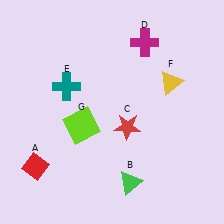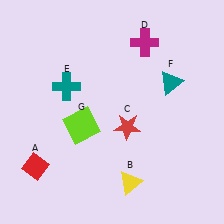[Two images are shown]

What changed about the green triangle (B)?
In Image 1, B is green. In Image 2, it changed to yellow.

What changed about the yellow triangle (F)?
In Image 1, F is yellow. In Image 2, it changed to teal.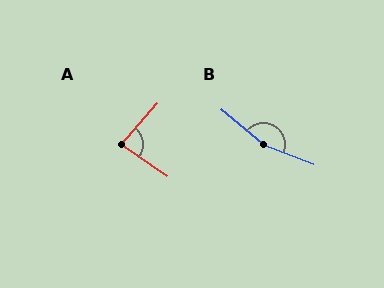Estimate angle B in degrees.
Approximately 161 degrees.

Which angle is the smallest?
A, at approximately 84 degrees.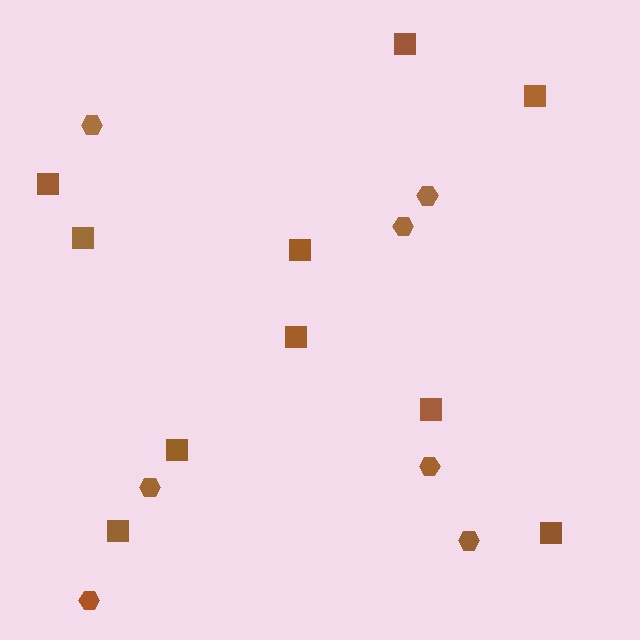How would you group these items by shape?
There are 2 groups: one group of hexagons (7) and one group of squares (10).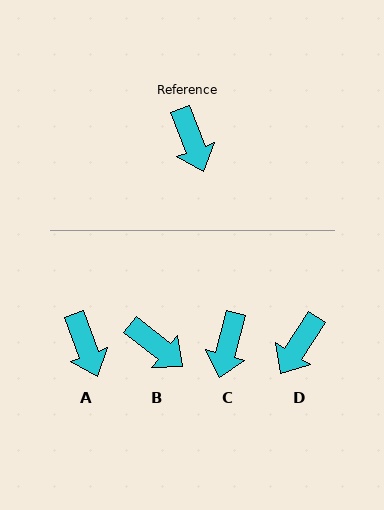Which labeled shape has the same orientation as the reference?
A.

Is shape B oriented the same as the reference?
No, it is off by about 31 degrees.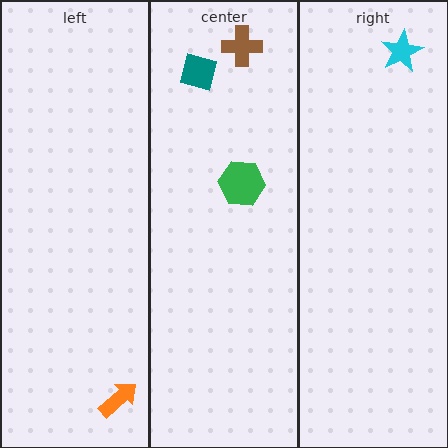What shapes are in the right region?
The cyan star.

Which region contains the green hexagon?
The center region.